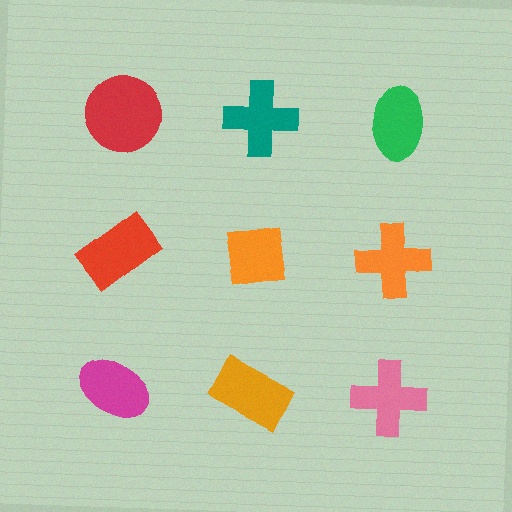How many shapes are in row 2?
3 shapes.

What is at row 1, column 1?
A red circle.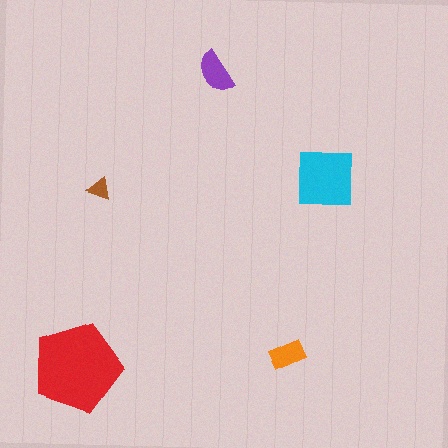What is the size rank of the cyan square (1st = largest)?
2nd.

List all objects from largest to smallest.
The red pentagon, the cyan square, the purple semicircle, the orange rectangle, the brown triangle.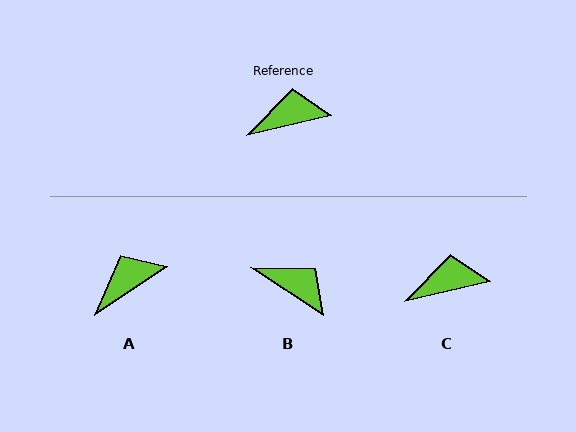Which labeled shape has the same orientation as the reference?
C.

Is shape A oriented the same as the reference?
No, it is off by about 21 degrees.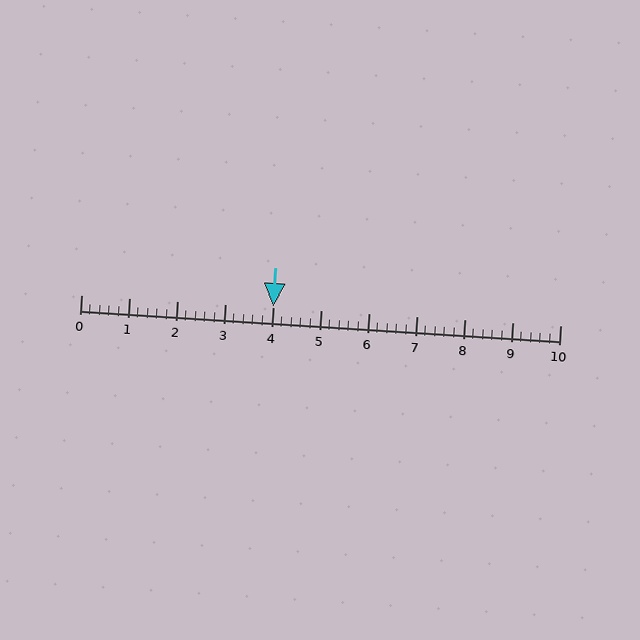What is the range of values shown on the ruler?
The ruler shows values from 0 to 10.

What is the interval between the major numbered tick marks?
The major tick marks are spaced 1 units apart.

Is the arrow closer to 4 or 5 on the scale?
The arrow is closer to 4.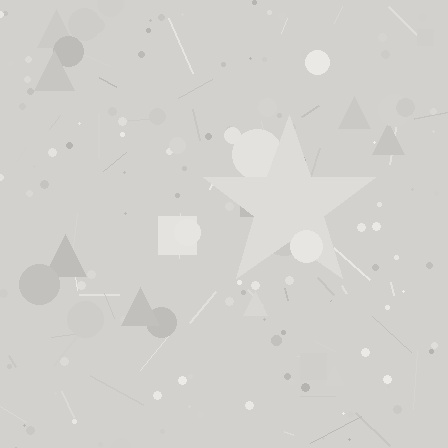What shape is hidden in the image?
A star is hidden in the image.